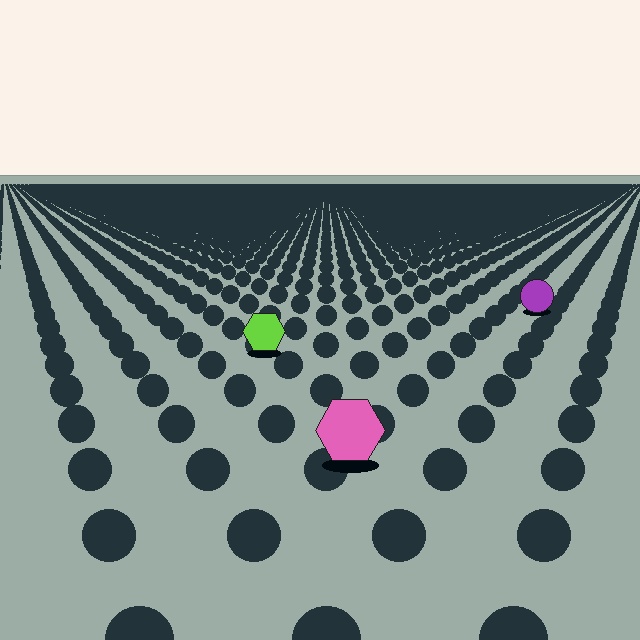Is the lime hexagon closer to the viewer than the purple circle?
Yes. The lime hexagon is closer — you can tell from the texture gradient: the ground texture is coarser near it.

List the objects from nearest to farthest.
From nearest to farthest: the pink hexagon, the lime hexagon, the purple circle.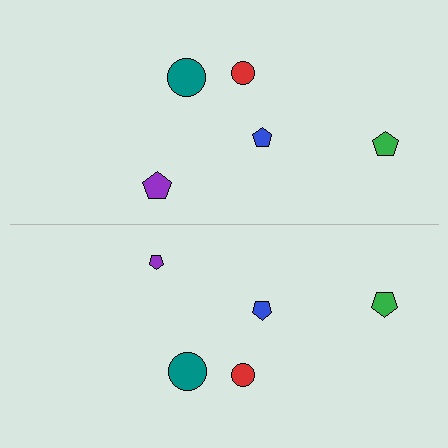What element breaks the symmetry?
The purple pentagon on the bottom side has a different size than its mirror counterpart.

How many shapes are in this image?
There are 10 shapes in this image.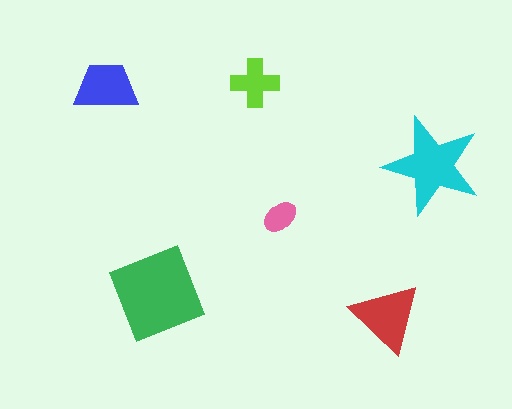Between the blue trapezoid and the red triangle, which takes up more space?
The red triangle.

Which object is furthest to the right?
The cyan star is rightmost.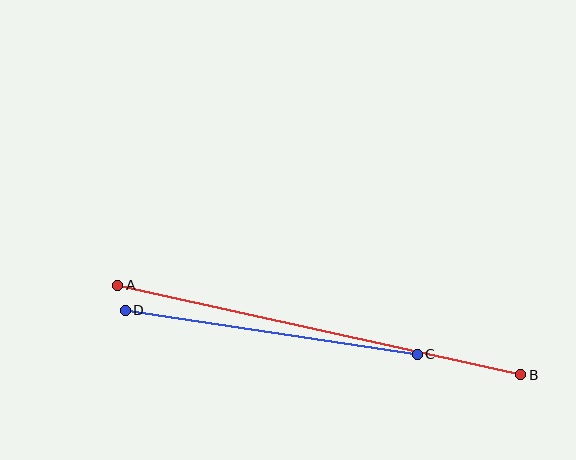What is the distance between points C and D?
The distance is approximately 295 pixels.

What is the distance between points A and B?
The distance is approximately 413 pixels.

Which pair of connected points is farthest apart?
Points A and B are farthest apart.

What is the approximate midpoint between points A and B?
The midpoint is at approximately (319, 330) pixels.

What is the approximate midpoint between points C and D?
The midpoint is at approximately (271, 332) pixels.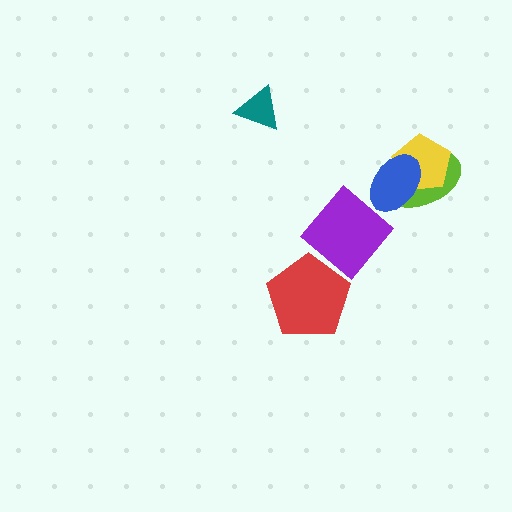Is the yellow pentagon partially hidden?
Yes, it is partially covered by another shape.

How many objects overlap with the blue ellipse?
3 objects overlap with the blue ellipse.